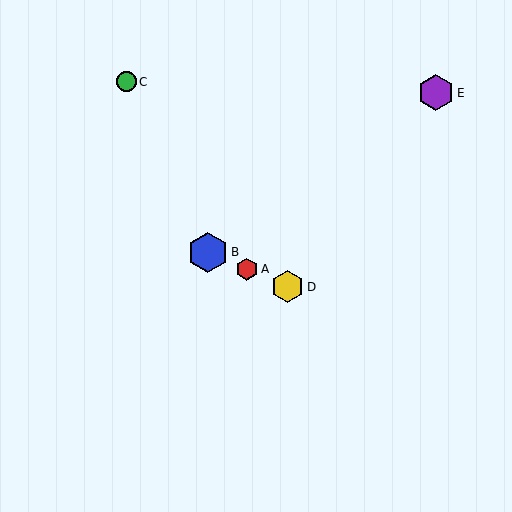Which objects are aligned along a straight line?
Objects A, B, D are aligned along a straight line.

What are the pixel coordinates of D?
Object D is at (288, 287).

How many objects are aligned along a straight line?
3 objects (A, B, D) are aligned along a straight line.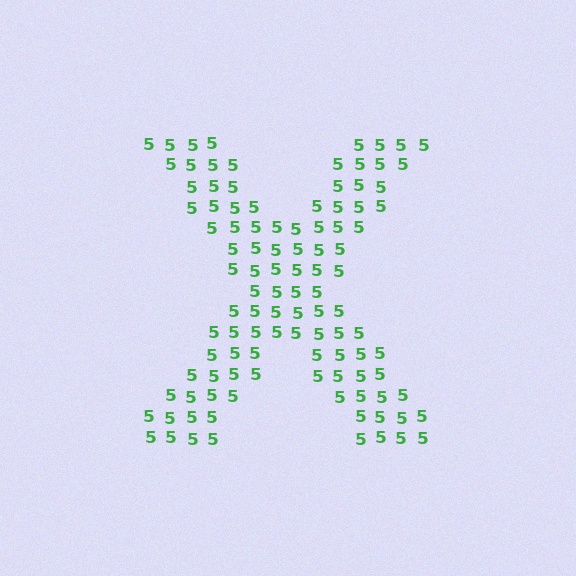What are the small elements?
The small elements are digit 5's.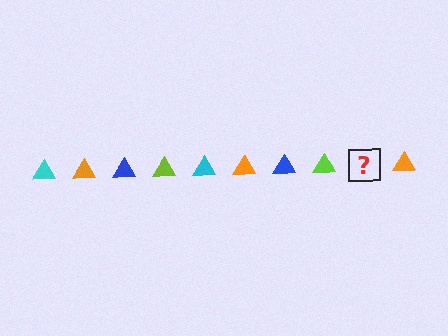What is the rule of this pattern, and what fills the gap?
The rule is that the pattern cycles through cyan, orange, blue, lime triangles. The gap should be filled with a cyan triangle.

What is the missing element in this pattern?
The missing element is a cyan triangle.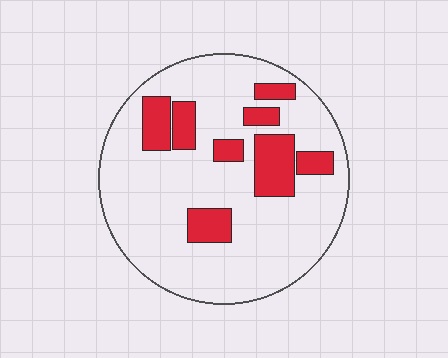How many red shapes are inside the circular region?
8.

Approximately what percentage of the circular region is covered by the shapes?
Approximately 20%.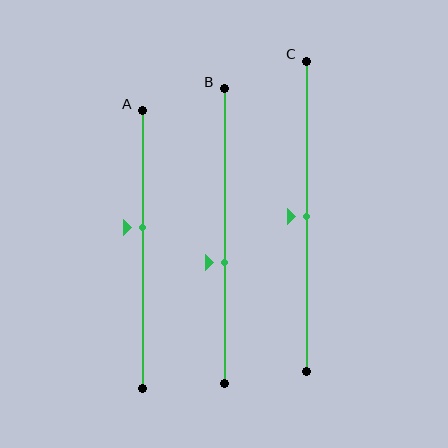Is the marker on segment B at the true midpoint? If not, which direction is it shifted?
No, the marker on segment B is shifted downward by about 9% of the segment length.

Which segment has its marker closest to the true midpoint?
Segment C has its marker closest to the true midpoint.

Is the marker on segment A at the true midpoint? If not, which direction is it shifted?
No, the marker on segment A is shifted upward by about 8% of the segment length.